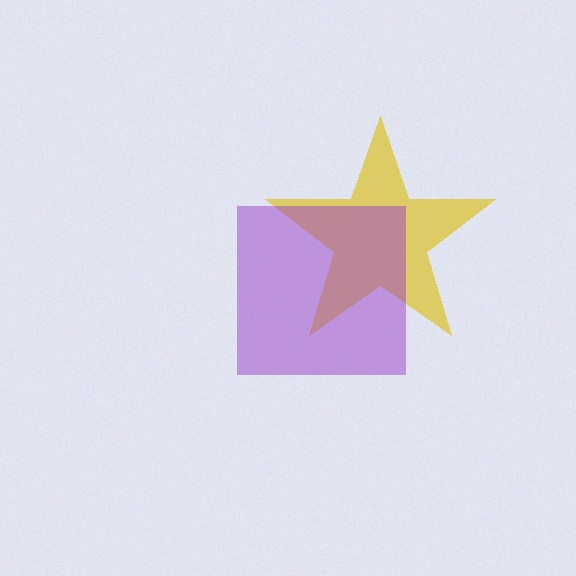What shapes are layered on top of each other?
The layered shapes are: a yellow star, a purple square.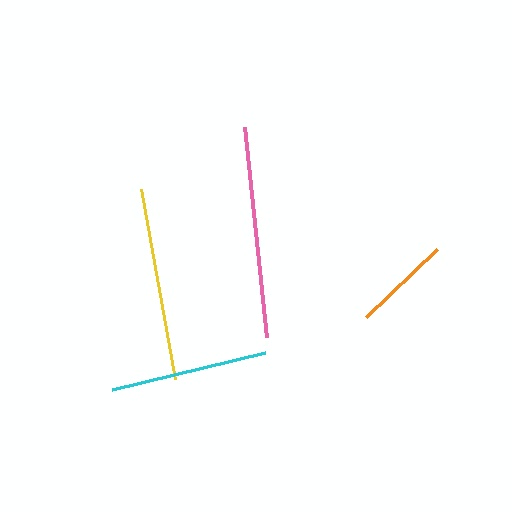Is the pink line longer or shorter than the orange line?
The pink line is longer than the orange line.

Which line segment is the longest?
The pink line is the longest at approximately 211 pixels.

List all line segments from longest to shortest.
From longest to shortest: pink, yellow, cyan, orange.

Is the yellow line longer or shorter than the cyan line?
The yellow line is longer than the cyan line.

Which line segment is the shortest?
The orange line is the shortest at approximately 99 pixels.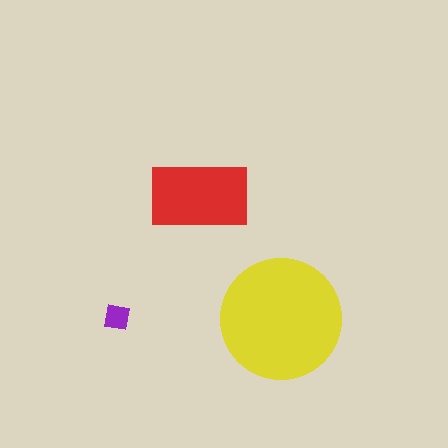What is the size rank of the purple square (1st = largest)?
3rd.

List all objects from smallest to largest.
The purple square, the red rectangle, the yellow circle.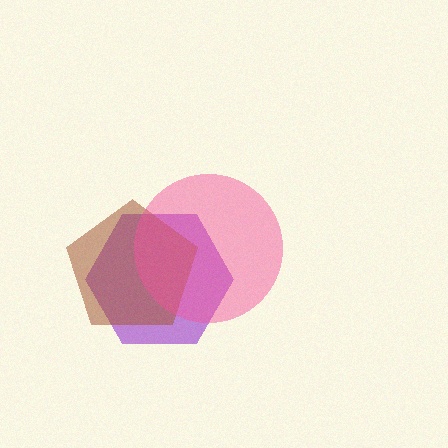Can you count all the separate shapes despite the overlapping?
Yes, there are 3 separate shapes.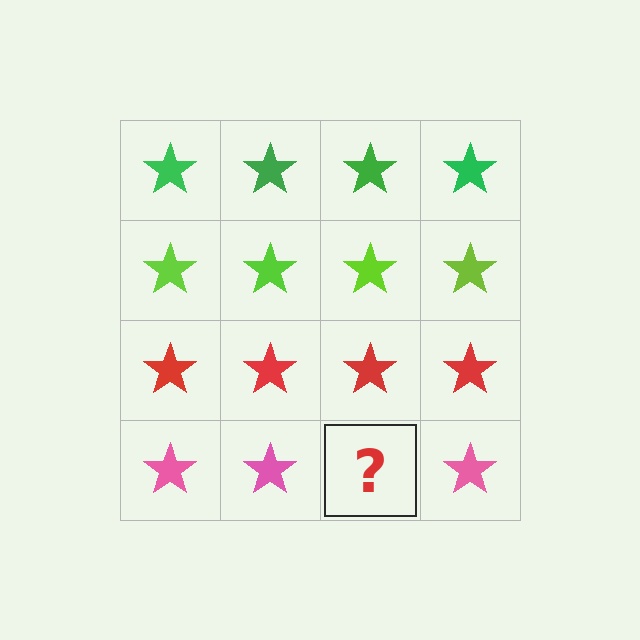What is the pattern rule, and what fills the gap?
The rule is that each row has a consistent color. The gap should be filled with a pink star.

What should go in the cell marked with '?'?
The missing cell should contain a pink star.